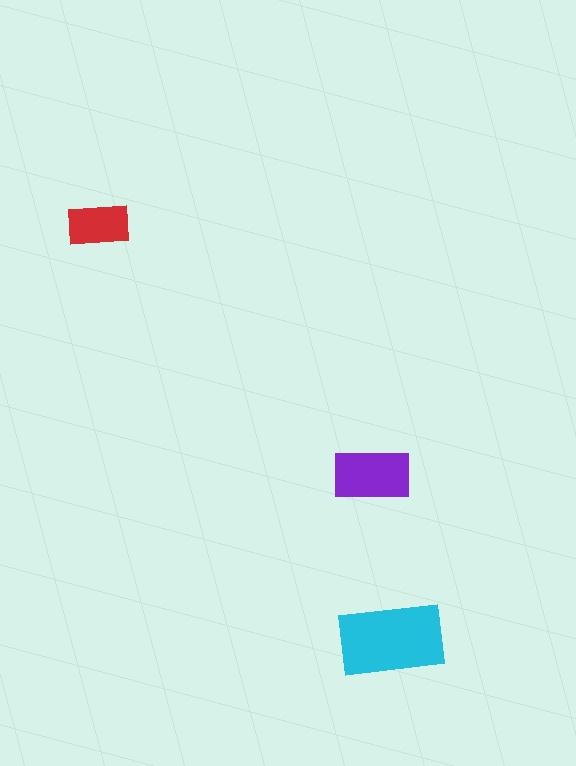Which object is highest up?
The red rectangle is topmost.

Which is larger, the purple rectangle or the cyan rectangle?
The cyan one.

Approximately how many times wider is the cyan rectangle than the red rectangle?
About 1.5 times wider.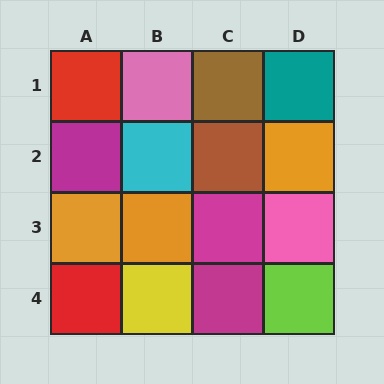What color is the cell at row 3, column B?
Orange.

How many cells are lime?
1 cell is lime.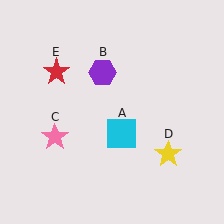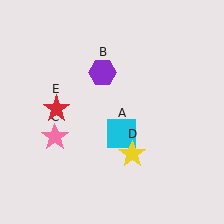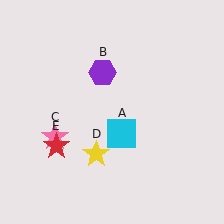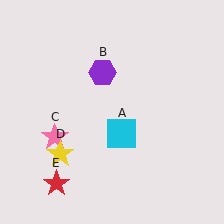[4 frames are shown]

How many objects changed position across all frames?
2 objects changed position: yellow star (object D), red star (object E).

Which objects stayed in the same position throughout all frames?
Cyan square (object A) and purple hexagon (object B) and pink star (object C) remained stationary.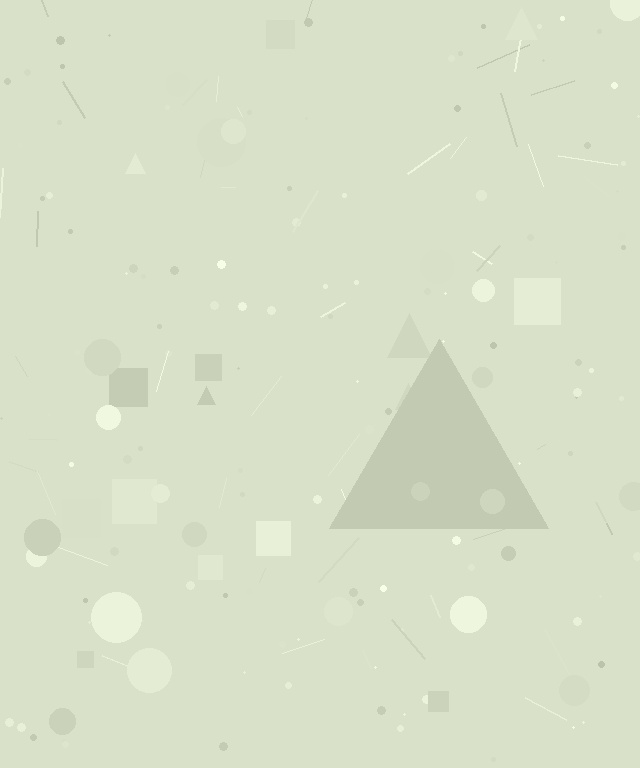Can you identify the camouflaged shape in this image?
The camouflaged shape is a triangle.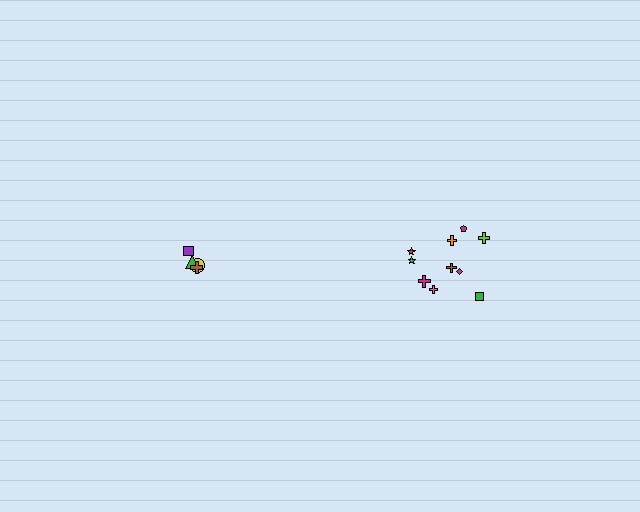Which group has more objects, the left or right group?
The right group.